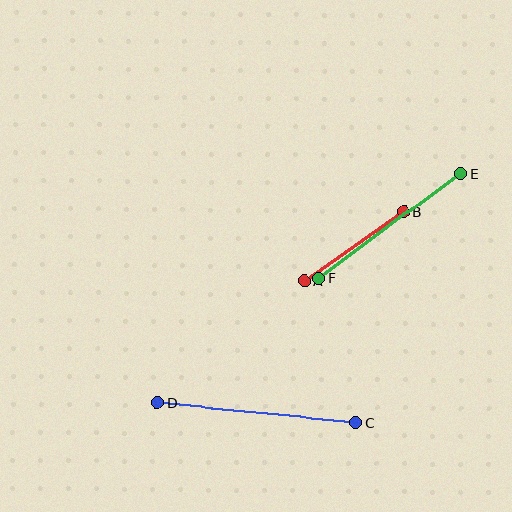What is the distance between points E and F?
The distance is approximately 176 pixels.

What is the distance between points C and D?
The distance is approximately 200 pixels.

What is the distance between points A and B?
The distance is approximately 121 pixels.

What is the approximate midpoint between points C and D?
The midpoint is at approximately (257, 413) pixels.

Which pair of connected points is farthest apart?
Points C and D are farthest apart.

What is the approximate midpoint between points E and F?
The midpoint is at approximately (390, 226) pixels.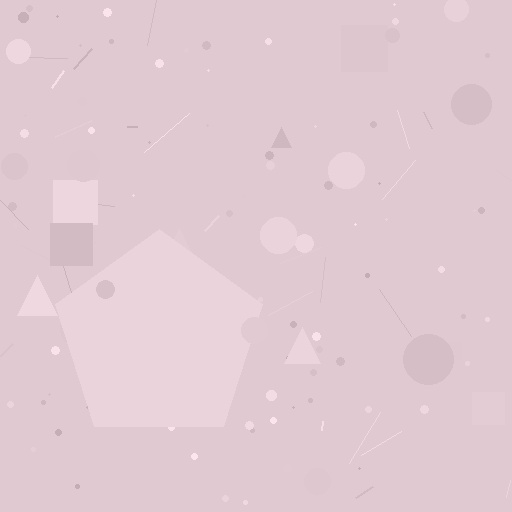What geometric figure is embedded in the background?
A pentagon is embedded in the background.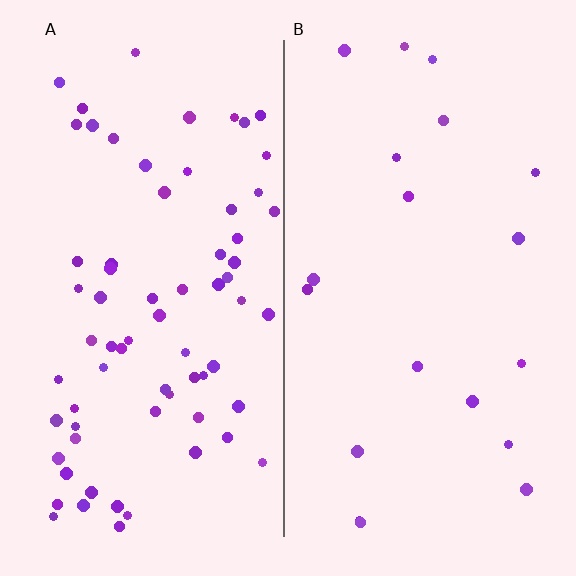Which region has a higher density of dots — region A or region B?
A (the left).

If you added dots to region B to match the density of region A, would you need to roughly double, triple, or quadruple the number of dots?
Approximately quadruple.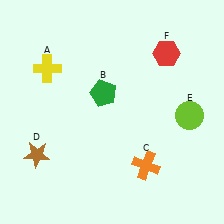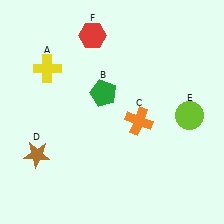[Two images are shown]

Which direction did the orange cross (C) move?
The orange cross (C) moved up.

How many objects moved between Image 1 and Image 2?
2 objects moved between the two images.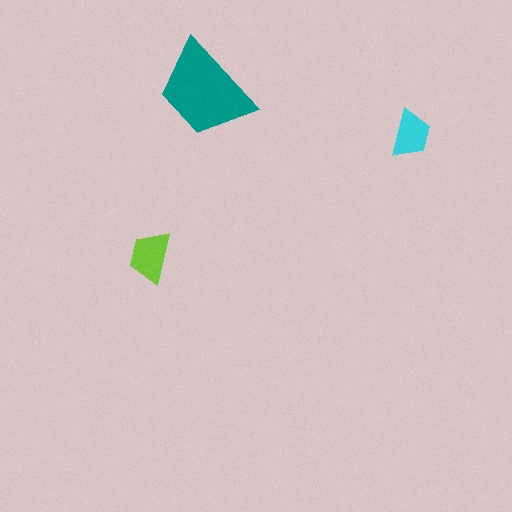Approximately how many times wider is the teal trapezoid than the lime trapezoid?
About 2 times wider.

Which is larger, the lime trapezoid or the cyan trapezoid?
The lime one.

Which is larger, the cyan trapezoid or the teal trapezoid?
The teal one.